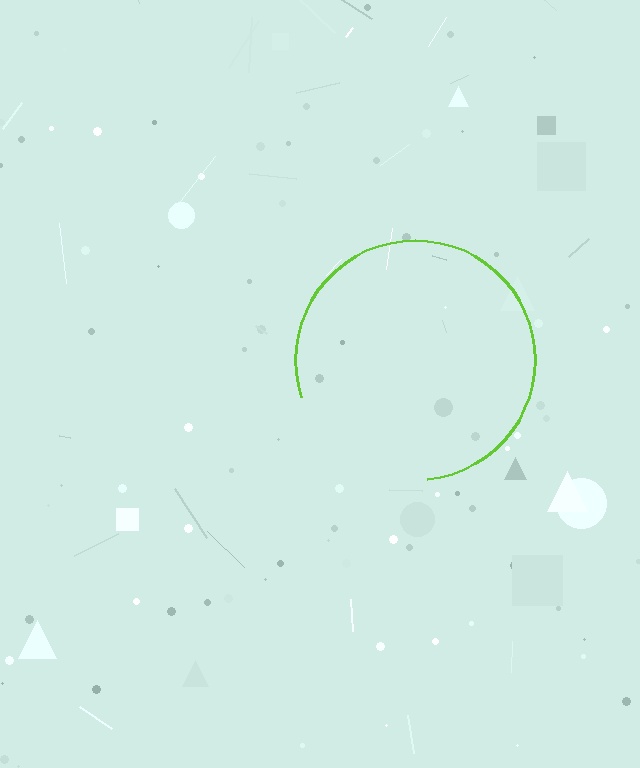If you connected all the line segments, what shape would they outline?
They would outline a circle.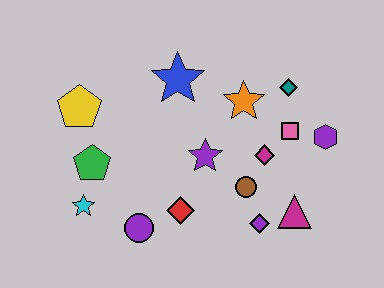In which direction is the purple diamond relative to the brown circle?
The purple diamond is below the brown circle.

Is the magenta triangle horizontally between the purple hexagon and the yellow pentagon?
Yes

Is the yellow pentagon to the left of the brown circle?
Yes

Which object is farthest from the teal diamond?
The cyan star is farthest from the teal diamond.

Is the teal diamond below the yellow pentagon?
No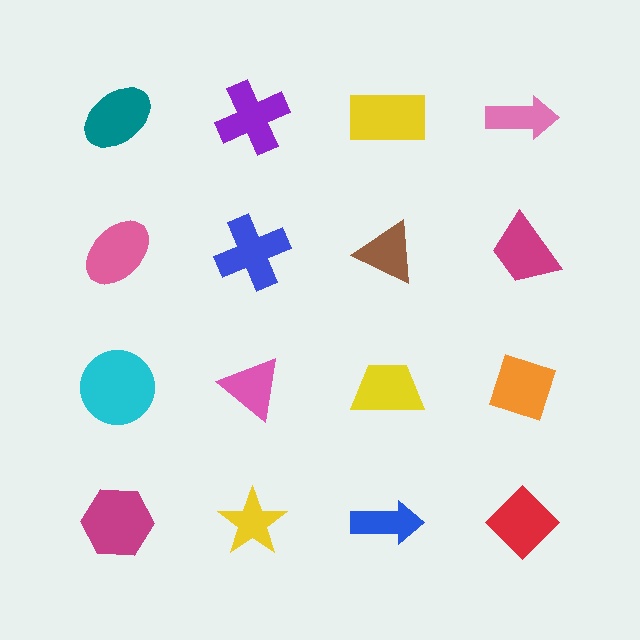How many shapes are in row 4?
4 shapes.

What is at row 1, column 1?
A teal ellipse.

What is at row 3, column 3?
A yellow trapezoid.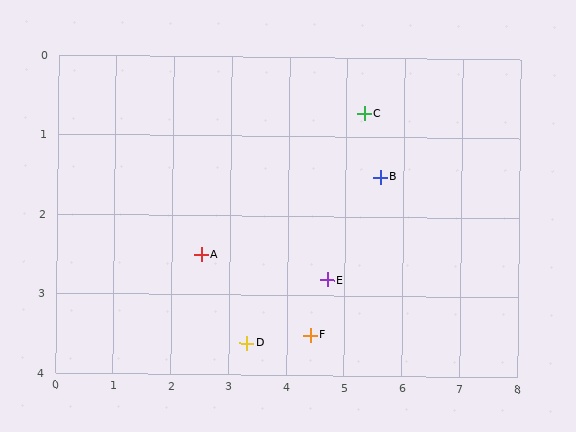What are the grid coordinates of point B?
Point B is at approximately (5.6, 1.5).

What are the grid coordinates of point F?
Point F is at approximately (4.4, 3.5).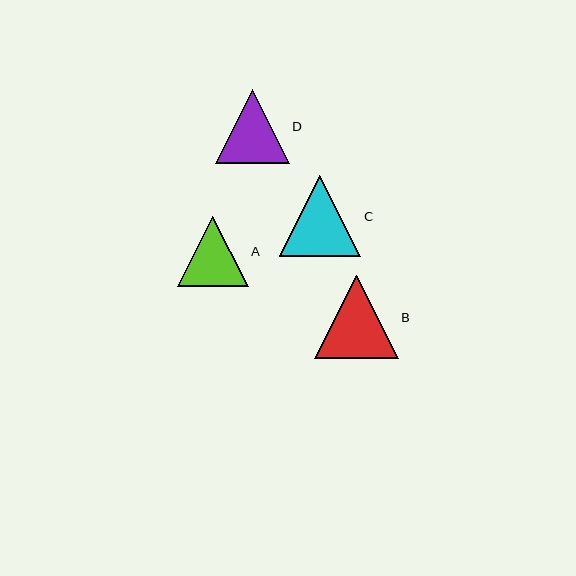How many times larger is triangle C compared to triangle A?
Triangle C is approximately 1.2 times the size of triangle A.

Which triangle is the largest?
Triangle B is the largest with a size of approximately 84 pixels.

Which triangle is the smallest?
Triangle A is the smallest with a size of approximately 71 pixels.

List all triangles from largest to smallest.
From largest to smallest: B, C, D, A.